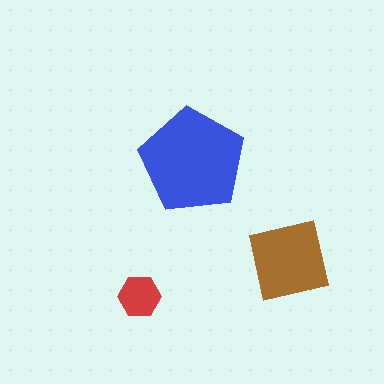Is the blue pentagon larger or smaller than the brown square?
Larger.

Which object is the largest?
The blue pentagon.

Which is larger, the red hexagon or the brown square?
The brown square.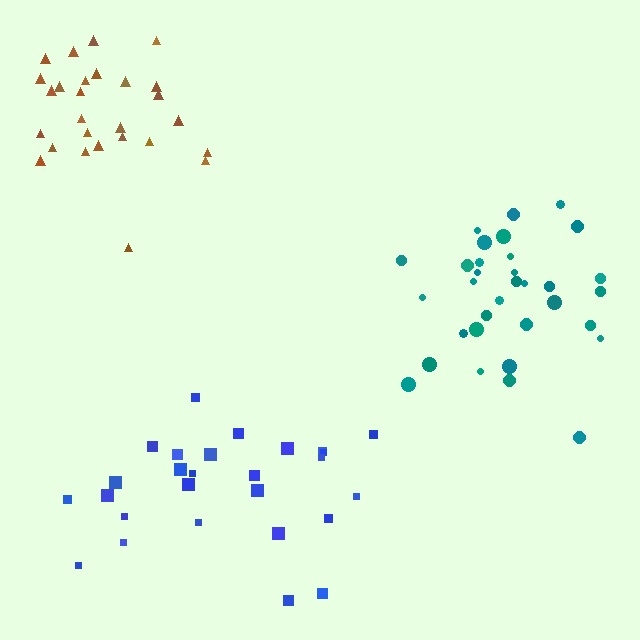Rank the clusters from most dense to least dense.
teal, brown, blue.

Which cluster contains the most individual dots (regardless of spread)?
Teal (33).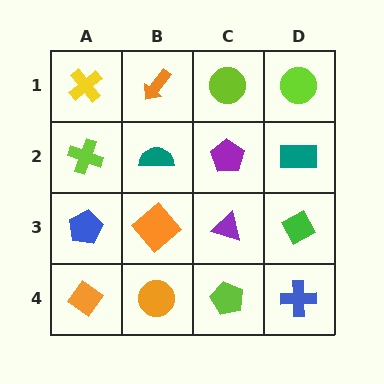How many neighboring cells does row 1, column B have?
3.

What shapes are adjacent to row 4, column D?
A green diamond (row 3, column D), a lime pentagon (row 4, column C).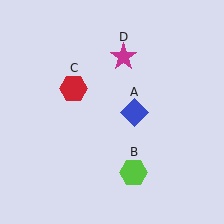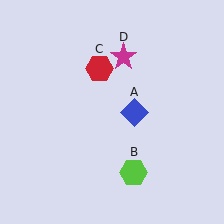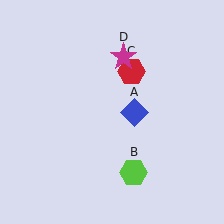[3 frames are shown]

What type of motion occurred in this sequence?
The red hexagon (object C) rotated clockwise around the center of the scene.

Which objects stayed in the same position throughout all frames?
Blue diamond (object A) and lime hexagon (object B) and magenta star (object D) remained stationary.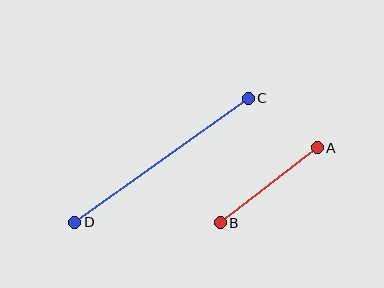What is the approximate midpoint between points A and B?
The midpoint is at approximately (269, 185) pixels.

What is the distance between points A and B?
The distance is approximately 123 pixels.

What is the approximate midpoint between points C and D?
The midpoint is at approximately (161, 160) pixels.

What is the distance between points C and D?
The distance is approximately 213 pixels.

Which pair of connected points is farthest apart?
Points C and D are farthest apart.